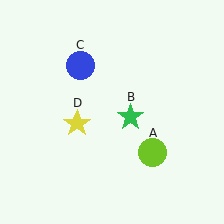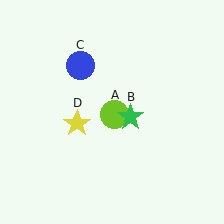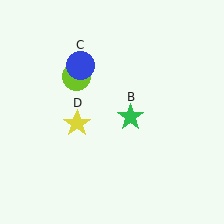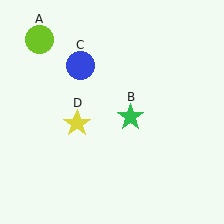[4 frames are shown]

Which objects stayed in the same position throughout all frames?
Green star (object B) and blue circle (object C) and yellow star (object D) remained stationary.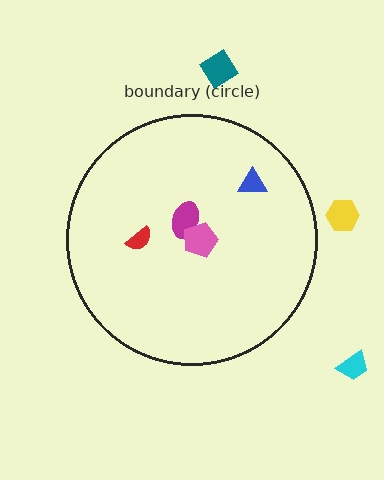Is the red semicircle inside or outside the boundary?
Inside.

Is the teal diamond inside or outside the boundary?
Outside.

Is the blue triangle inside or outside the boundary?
Inside.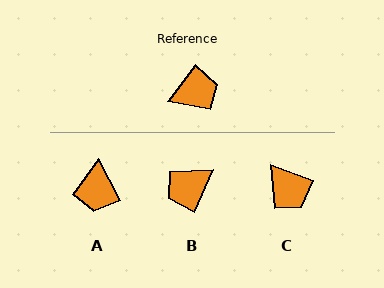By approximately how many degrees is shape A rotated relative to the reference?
Approximately 115 degrees clockwise.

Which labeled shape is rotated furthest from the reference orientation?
B, about 166 degrees away.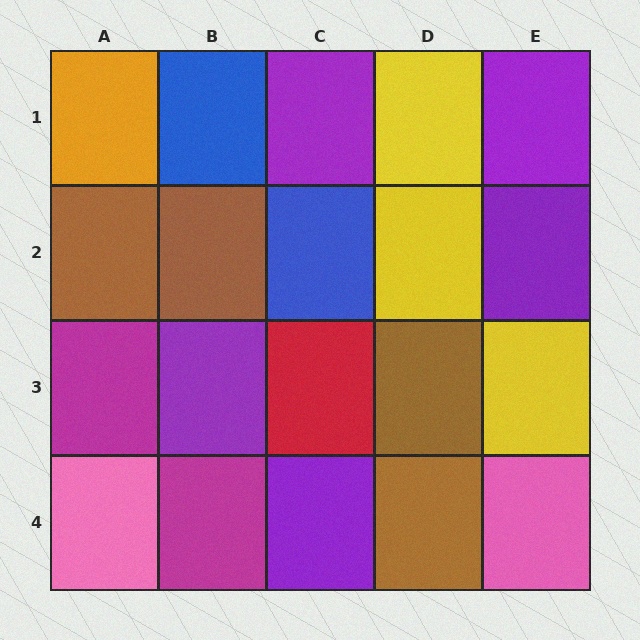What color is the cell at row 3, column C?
Red.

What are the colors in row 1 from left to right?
Orange, blue, purple, yellow, purple.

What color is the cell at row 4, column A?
Pink.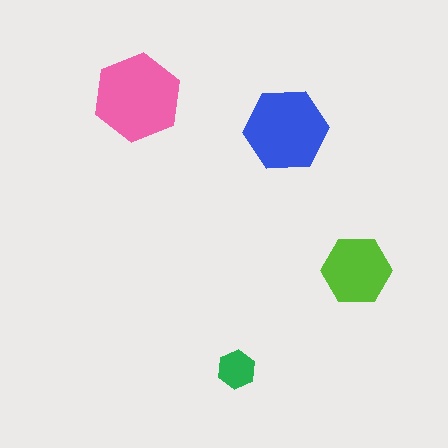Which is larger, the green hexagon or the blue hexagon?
The blue one.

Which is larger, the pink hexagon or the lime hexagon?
The pink one.